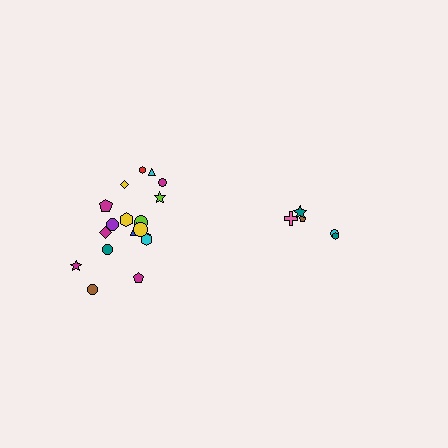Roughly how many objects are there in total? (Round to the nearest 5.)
Roughly 25 objects in total.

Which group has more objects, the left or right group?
The left group.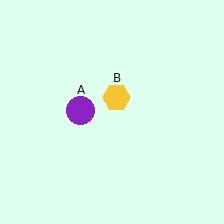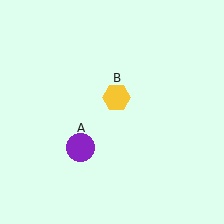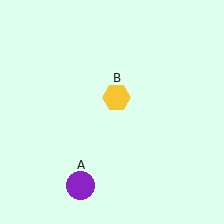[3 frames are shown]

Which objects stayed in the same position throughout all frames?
Yellow hexagon (object B) remained stationary.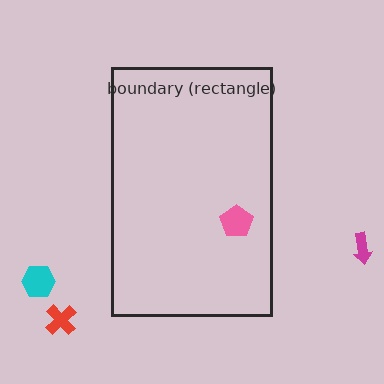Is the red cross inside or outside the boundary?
Outside.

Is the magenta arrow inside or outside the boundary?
Outside.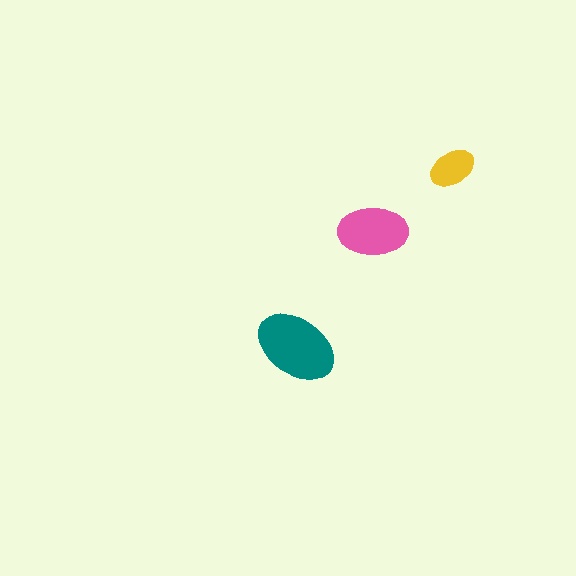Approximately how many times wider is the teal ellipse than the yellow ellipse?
About 2 times wider.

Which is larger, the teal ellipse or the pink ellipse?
The teal one.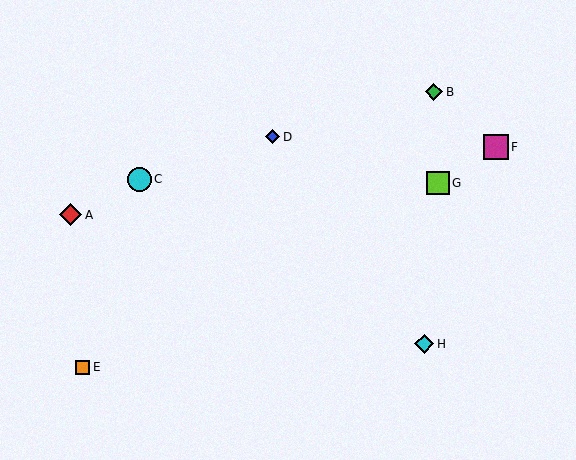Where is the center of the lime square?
The center of the lime square is at (438, 183).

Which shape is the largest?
The magenta square (labeled F) is the largest.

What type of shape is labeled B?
Shape B is a green diamond.